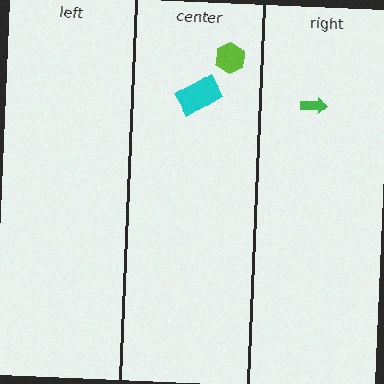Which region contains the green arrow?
The right region.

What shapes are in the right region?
The green arrow.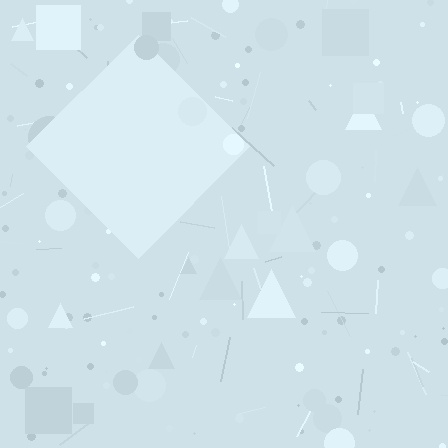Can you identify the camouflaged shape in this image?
The camouflaged shape is a diamond.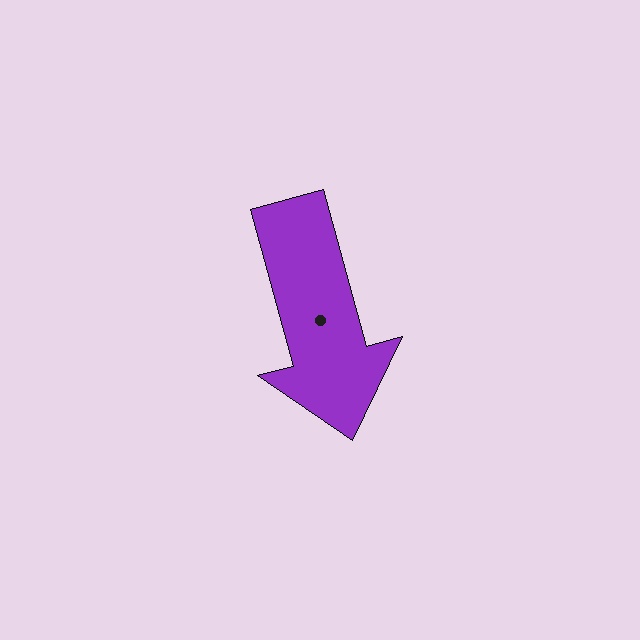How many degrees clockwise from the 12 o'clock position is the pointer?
Approximately 165 degrees.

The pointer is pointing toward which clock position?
Roughly 5 o'clock.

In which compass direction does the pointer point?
South.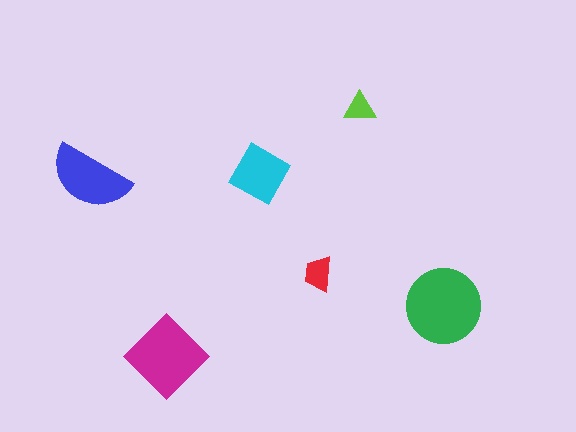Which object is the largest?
The green circle.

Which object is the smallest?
The lime triangle.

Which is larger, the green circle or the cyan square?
The green circle.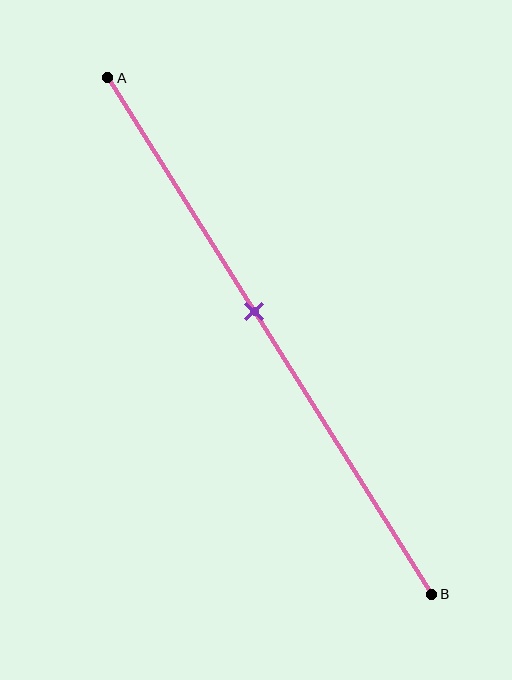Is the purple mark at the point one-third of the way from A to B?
No, the mark is at about 45% from A, not at the 33% one-third point.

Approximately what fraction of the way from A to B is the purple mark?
The purple mark is approximately 45% of the way from A to B.